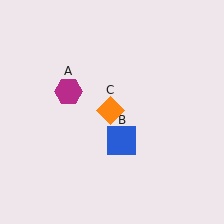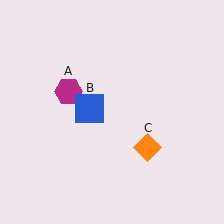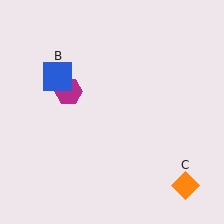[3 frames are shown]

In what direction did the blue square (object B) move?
The blue square (object B) moved up and to the left.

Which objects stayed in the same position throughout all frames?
Magenta hexagon (object A) remained stationary.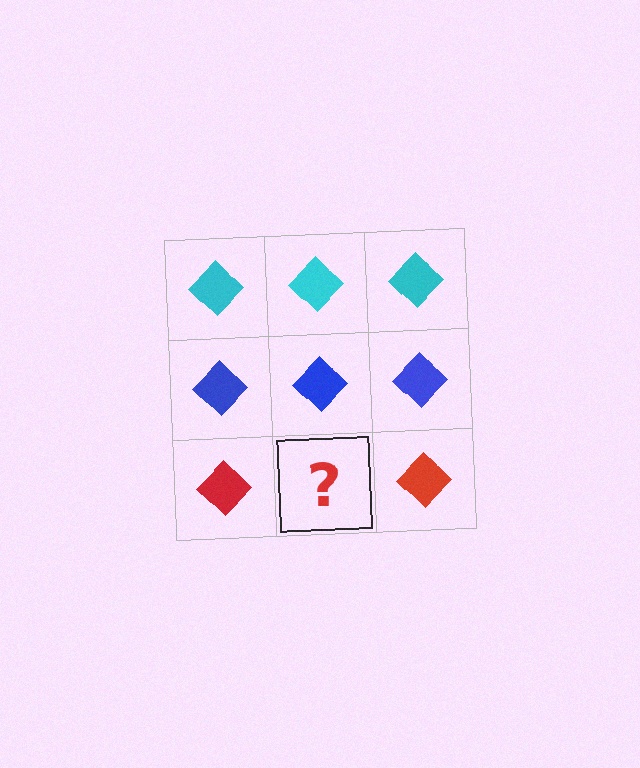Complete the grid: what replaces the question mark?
The question mark should be replaced with a red diamond.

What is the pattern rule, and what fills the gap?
The rule is that each row has a consistent color. The gap should be filled with a red diamond.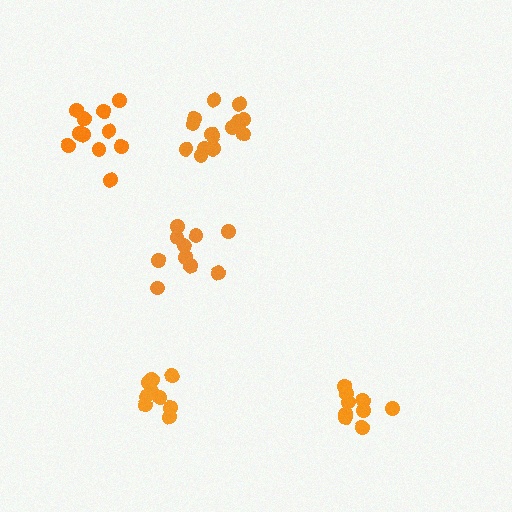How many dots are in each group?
Group 1: 9 dots, Group 2: 10 dots, Group 3: 9 dots, Group 4: 14 dots, Group 5: 11 dots (53 total).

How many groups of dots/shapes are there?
There are 5 groups.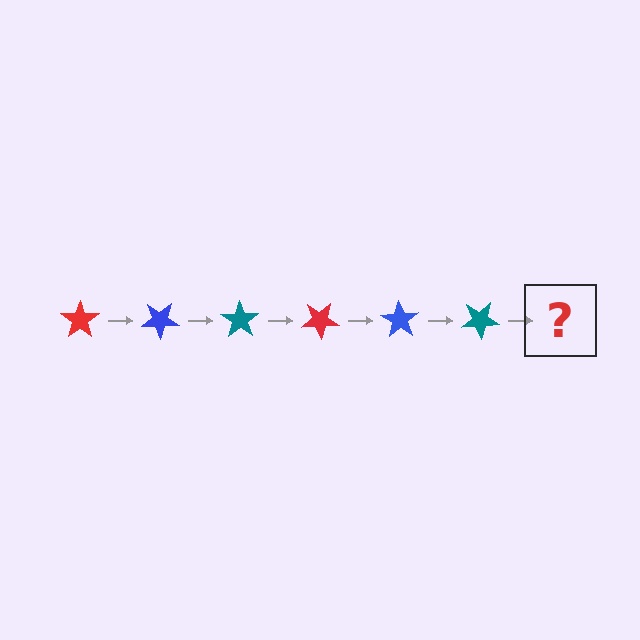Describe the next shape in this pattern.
It should be a red star, rotated 210 degrees from the start.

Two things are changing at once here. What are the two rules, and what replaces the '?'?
The two rules are that it rotates 35 degrees each step and the color cycles through red, blue, and teal. The '?' should be a red star, rotated 210 degrees from the start.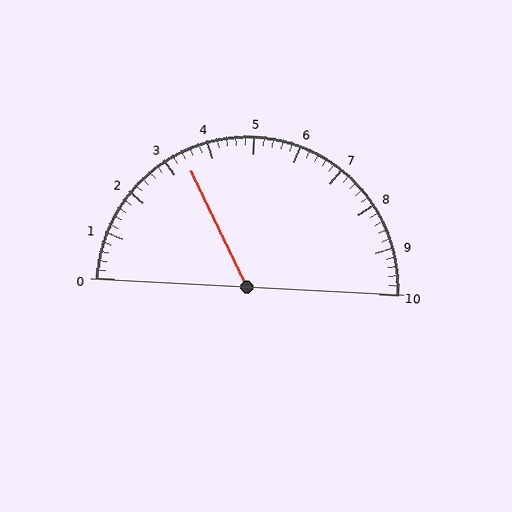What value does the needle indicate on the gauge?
The needle indicates approximately 3.4.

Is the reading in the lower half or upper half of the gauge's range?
The reading is in the lower half of the range (0 to 10).